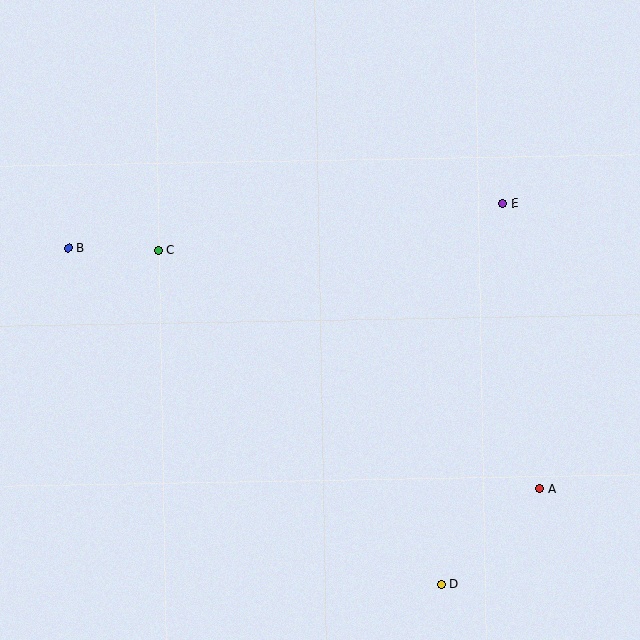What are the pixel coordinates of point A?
Point A is at (540, 489).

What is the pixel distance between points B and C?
The distance between B and C is 90 pixels.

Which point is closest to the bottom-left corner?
Point B is closest to the bottom-left corner.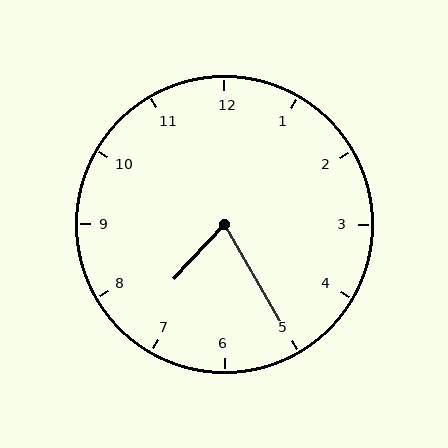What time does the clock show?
7:25.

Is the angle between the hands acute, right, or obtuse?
It is acute.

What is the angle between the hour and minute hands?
Approximately 72 degrees.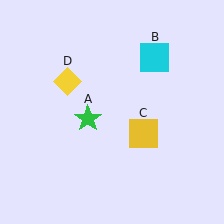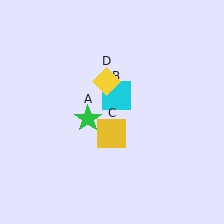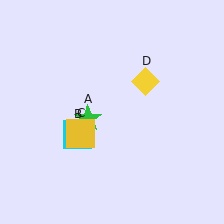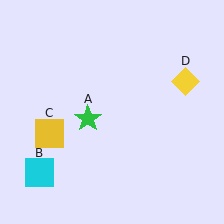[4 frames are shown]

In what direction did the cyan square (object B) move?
The cyan square (object B) moved down and to the left.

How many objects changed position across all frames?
3 objects changed position: cyan square (object B), yellow square (object C), yellow diamond (object D).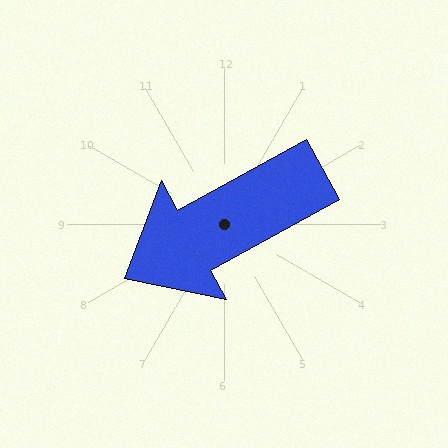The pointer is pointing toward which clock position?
Roughly 8 o'clock.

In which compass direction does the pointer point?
Southwest.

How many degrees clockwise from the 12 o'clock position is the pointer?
Approximately 241 degrees.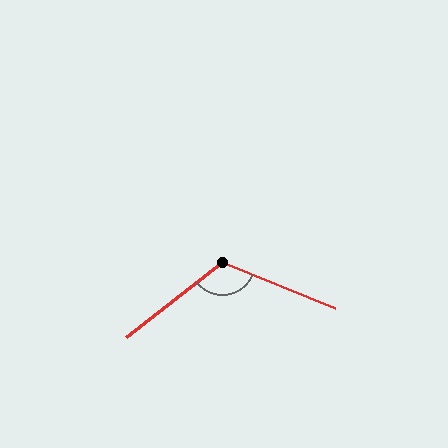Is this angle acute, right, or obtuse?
It is obtuse.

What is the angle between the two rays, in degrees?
Approximately 120 degrees.